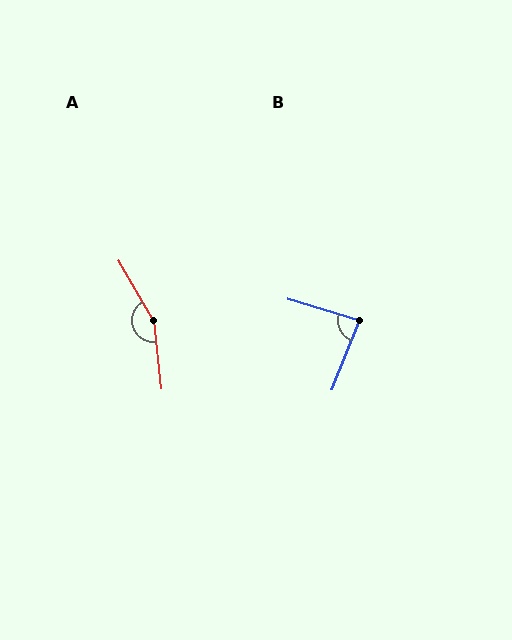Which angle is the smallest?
B, at approximately 85 degrees.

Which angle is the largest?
A, at approximately 156 degrees.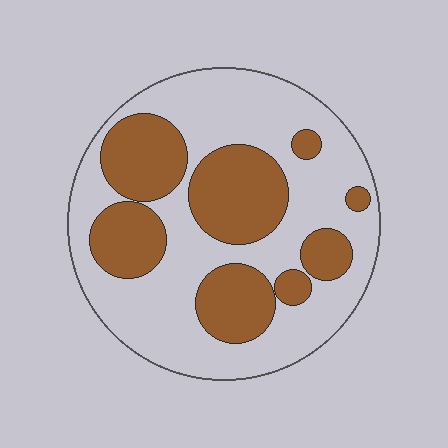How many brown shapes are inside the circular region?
8.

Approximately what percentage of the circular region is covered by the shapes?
Approximately 35%.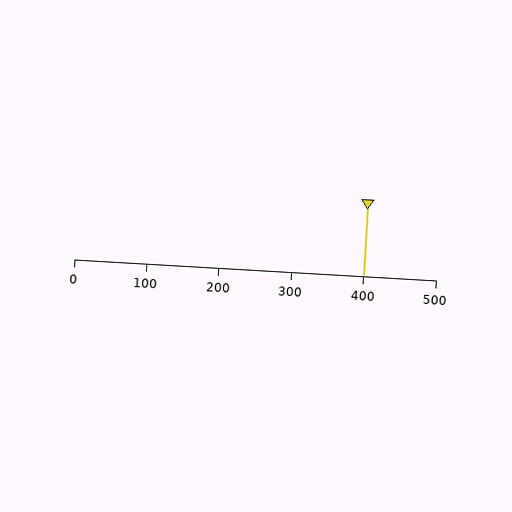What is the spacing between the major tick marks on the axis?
The major ticks are spaced 100 apart.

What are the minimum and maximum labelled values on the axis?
The axis runs from 0 to 500.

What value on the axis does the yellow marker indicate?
The marker indicates approximately 400.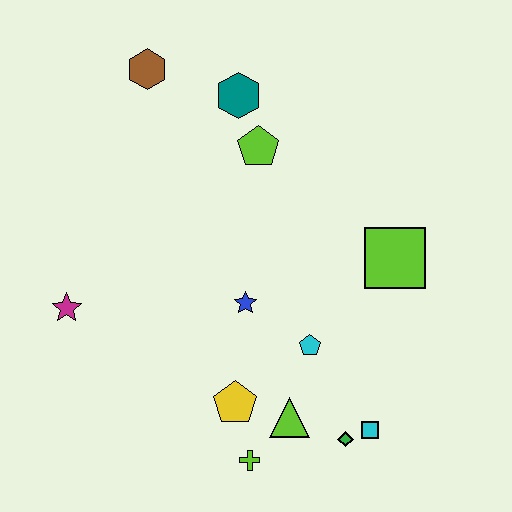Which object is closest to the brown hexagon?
The teal hexagon is closest to the brown hexagon.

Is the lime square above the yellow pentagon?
Yes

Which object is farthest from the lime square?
The magenta star is farthest from the lime square.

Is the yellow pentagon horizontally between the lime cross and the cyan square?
No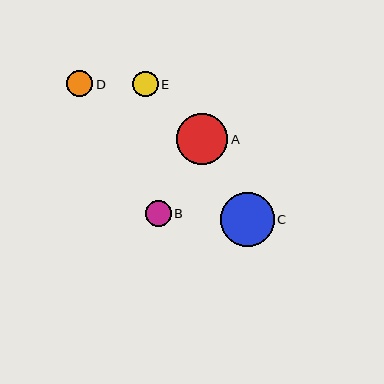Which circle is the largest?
Circle C is the largest with a size of approximately 54 pixels.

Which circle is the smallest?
Circle E is the smallest with a size of approximately 26 pixels.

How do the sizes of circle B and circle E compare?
Circle B and circle E are approximately the same size.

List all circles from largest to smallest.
From largest to smallest: C, A, B, D, E.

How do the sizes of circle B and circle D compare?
Circle B and circle D are approximately the same size.